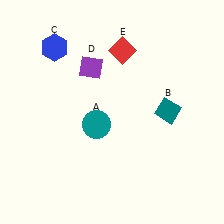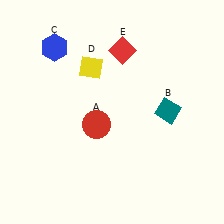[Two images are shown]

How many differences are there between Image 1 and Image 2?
There are 2 differences between the two images.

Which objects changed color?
A changed from teal to red. D changed from purple to yellow.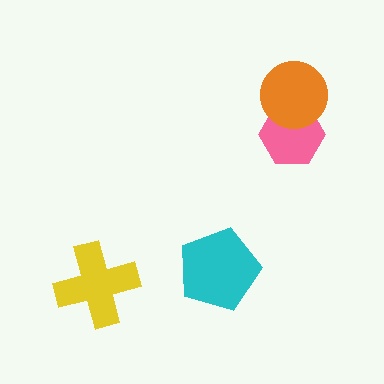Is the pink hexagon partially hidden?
Yes, it is partially covered by another shape.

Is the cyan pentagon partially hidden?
No, no other shape covers it.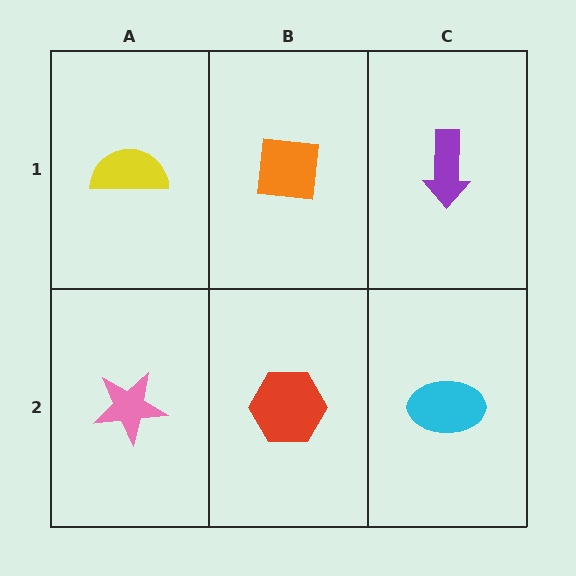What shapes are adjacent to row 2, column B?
An orange square (row 1, column B), a pink star (row 2, column A), a cyan ellipse (row 2, column C).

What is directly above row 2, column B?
An orange square.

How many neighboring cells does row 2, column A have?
2.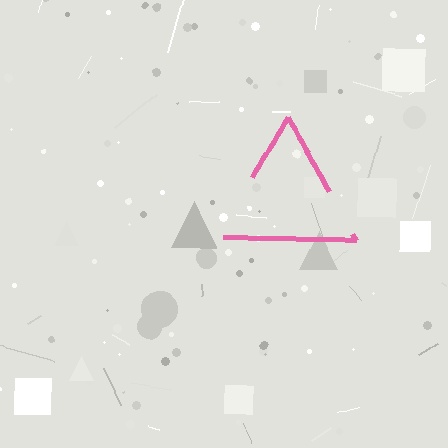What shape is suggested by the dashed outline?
The dashed outline suggests a triangle.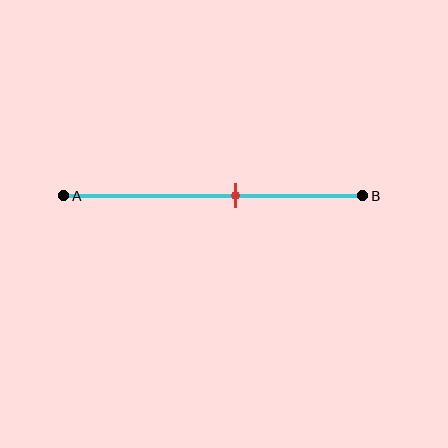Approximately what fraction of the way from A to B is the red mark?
The red mark is approximately 55% of the way from A to B.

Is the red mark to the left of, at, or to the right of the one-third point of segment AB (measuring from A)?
The red mark is to the right of the one-third point of segment AB.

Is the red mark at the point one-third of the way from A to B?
No, the mark is at about 55% from A, not at the 33% one-third point.